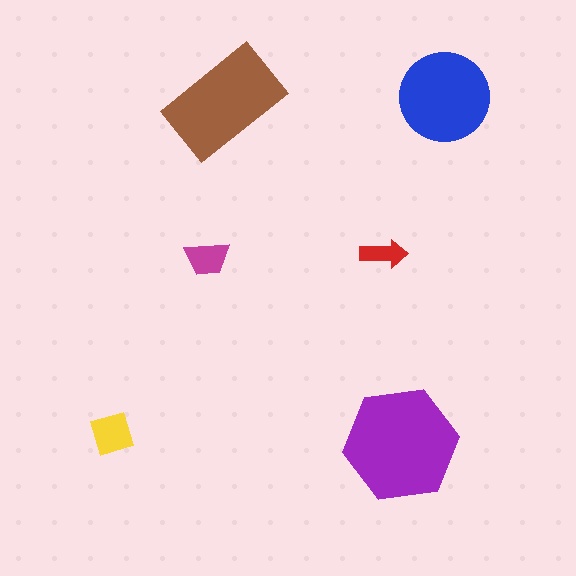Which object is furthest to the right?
The blue circle is rightmost.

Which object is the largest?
The purple hexagon.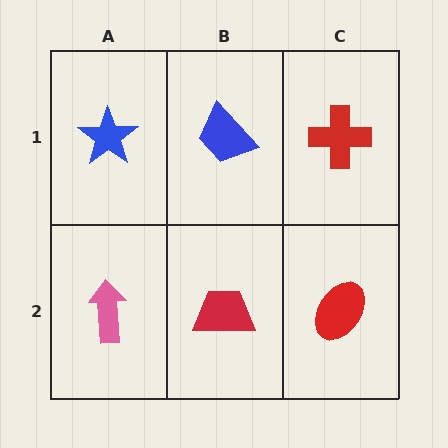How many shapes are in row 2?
3 shapes.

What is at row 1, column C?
A red cross.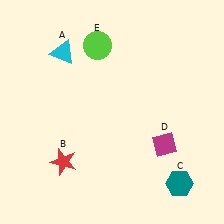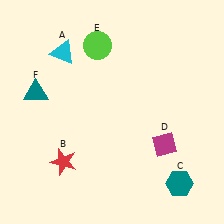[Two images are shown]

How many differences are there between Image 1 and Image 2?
There is 1 difference between the two images.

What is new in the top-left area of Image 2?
A teal triangle (F) was added in the top-left area of Image 2.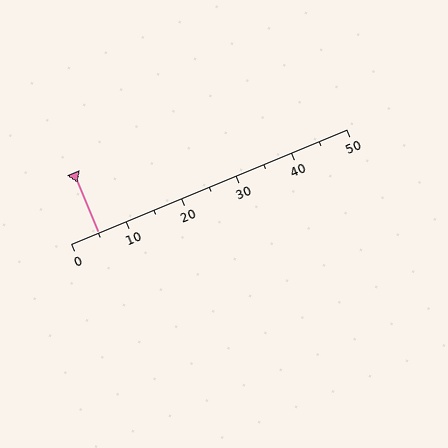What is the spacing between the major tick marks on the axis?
The major ticks are spaced 10 apart.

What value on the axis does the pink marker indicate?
The marker indicates approximately 5.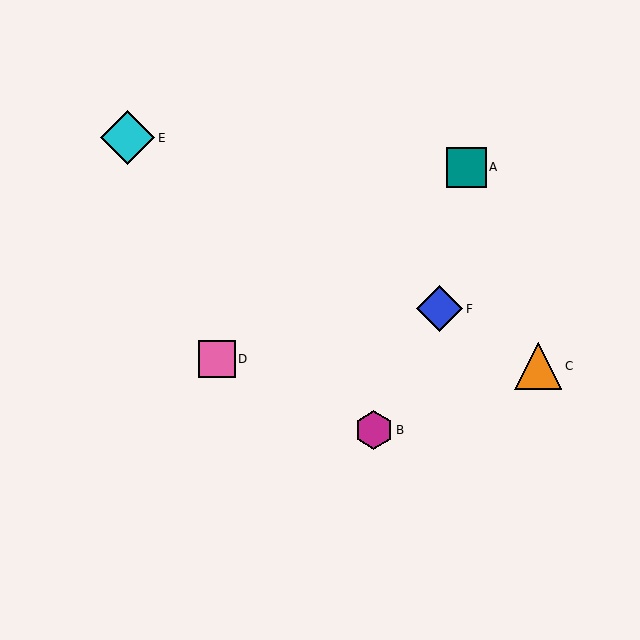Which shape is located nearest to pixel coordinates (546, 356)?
The orange triangle (labeled C) at (538, 366) is nearest to that location.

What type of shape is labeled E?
Shape E is a cyan diamond.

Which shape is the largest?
The cyan diamond (labeled E) is the largest.